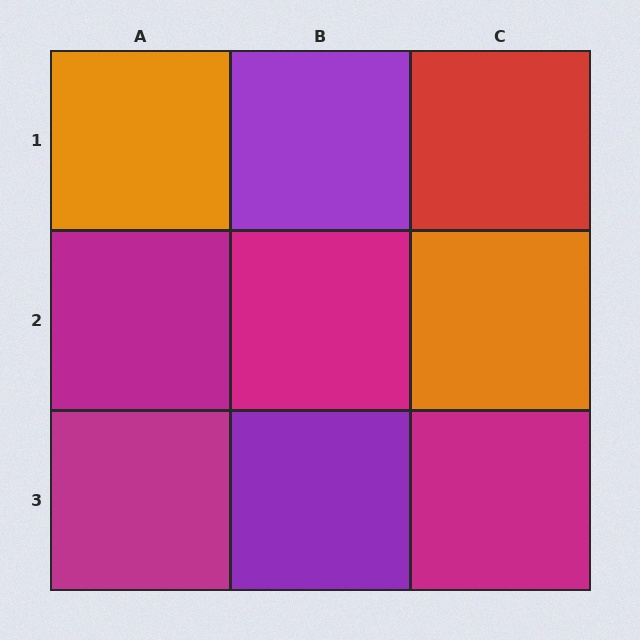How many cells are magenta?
4 cells are magenta.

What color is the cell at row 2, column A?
Magenta.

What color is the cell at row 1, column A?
Orange.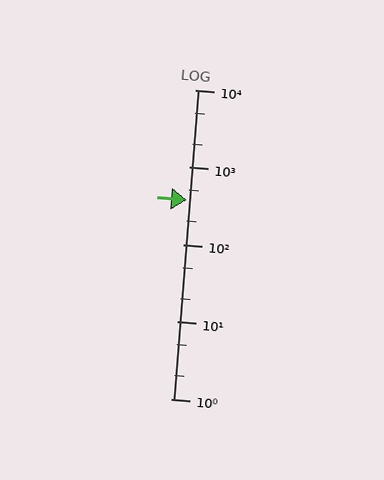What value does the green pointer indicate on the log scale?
The pointer indicates approximately 370.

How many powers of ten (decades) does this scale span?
The scale spans 4 decades, from 1 to 10000.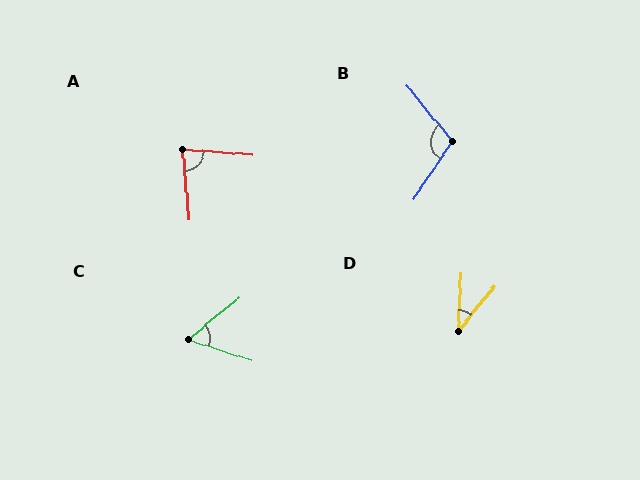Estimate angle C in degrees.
Approximately 58 degrees.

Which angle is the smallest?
D, at approximately 37 degrees.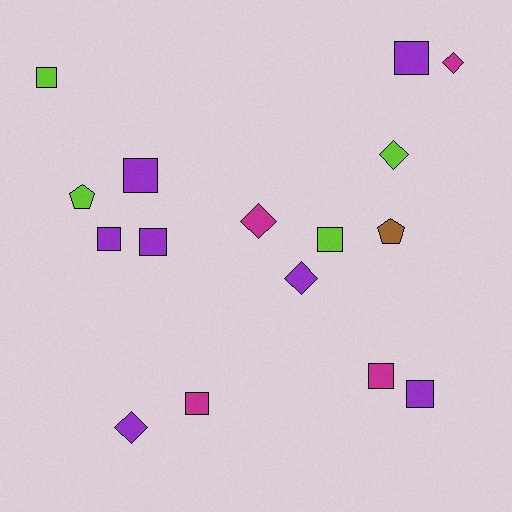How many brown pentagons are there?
There is 1 brown pentagon.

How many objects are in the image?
There are 16 objects.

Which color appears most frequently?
Purple, with 7 objects.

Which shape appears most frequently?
Square, with 9 objects.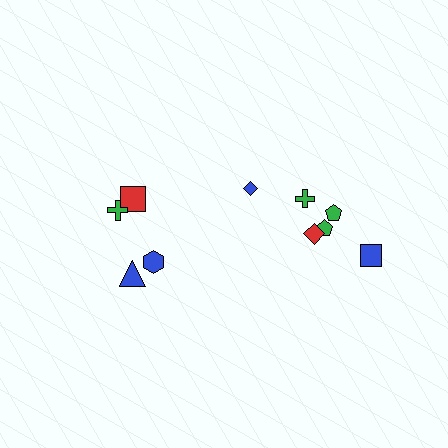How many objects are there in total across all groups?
There are 10 objects.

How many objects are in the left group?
There are 4 objects.